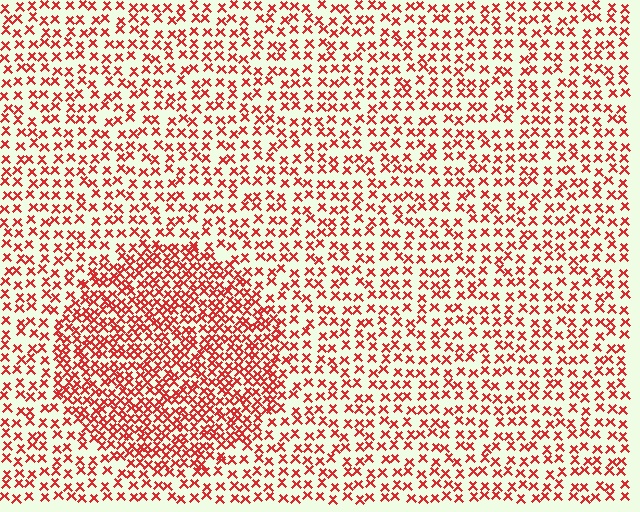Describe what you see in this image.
The image contains small red elements arranged at two different densities. A circle-shaped region is visible where the elements are more densely packed than the surrounding area.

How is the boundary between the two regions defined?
The boundary is defined by a change in element density (approximately 2.0x ratio). All elements are the same color, size, and shape.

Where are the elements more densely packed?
The elements are more densely packed inside the circle boundary.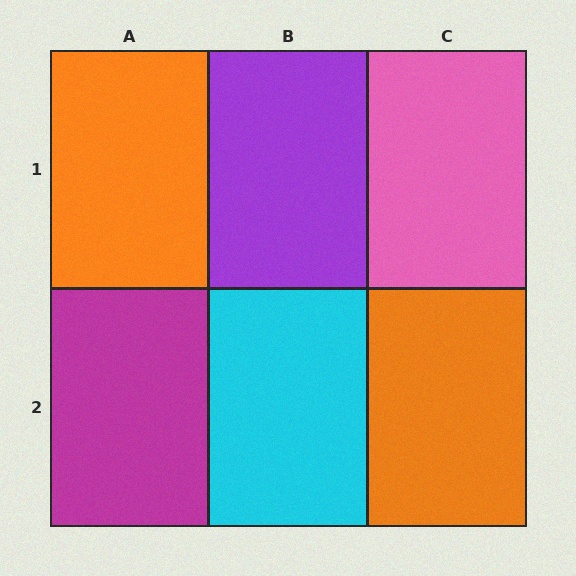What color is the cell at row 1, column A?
Orange.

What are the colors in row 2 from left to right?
Magenta, cyan, orange.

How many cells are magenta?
1 cell is magenta.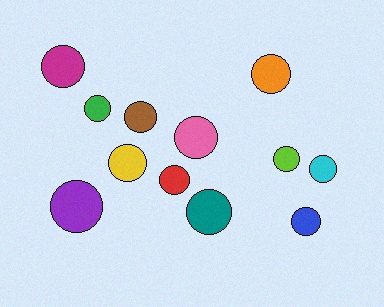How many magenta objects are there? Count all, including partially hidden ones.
There is 1 magenta object.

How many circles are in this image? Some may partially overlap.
There are 12 circles.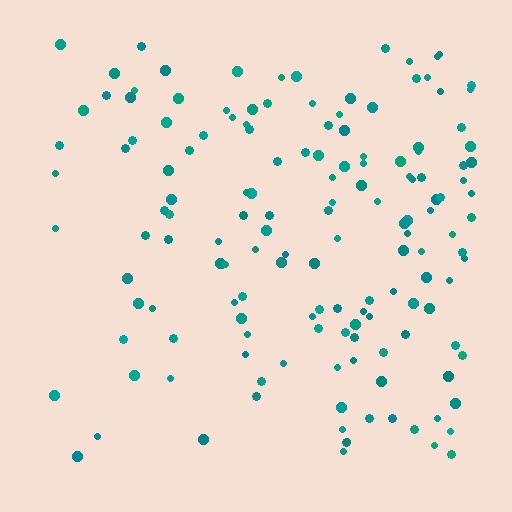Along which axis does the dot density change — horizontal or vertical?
Horizontal.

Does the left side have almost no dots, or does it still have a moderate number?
Still a moderate number, just noticeably fewer than the right.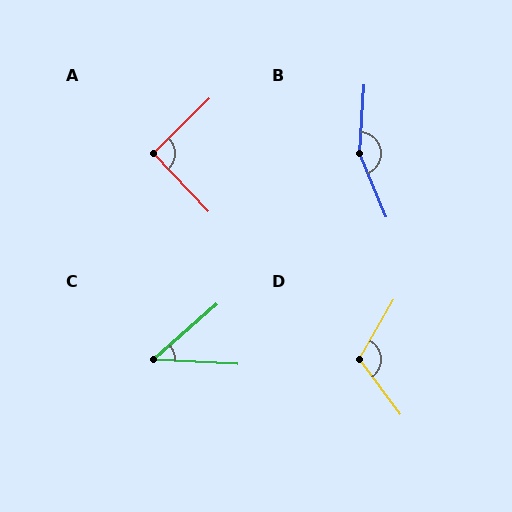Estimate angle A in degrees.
Approximately 91 degrees.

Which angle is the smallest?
C, at approximately 44 degrees.